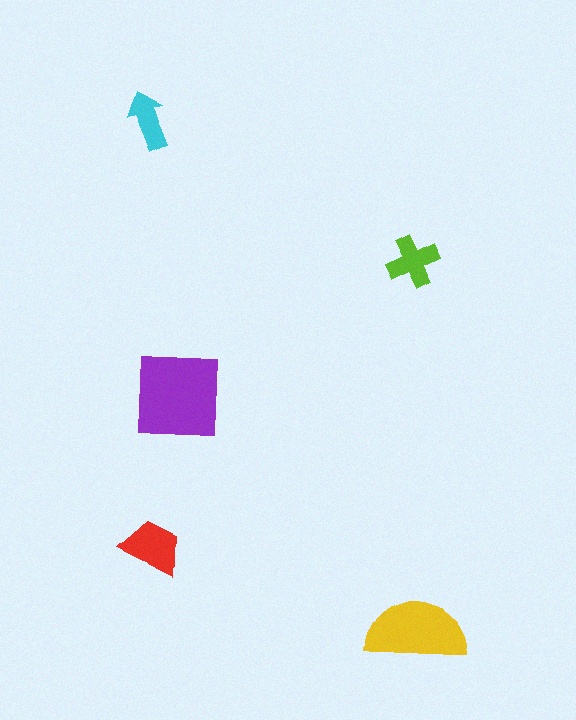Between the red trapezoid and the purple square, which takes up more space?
The purple square.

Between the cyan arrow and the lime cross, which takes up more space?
The lime cross.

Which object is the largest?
The purple square.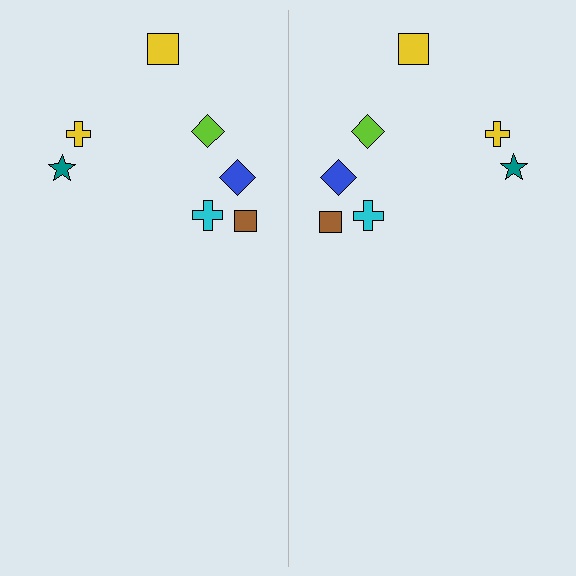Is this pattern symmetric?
Yes, this pattern has bilateral (reflection) symmetry.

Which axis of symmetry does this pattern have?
The pattern has a vertical axis of symmetry running through the center of the image.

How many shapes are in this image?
There are 14 shapes in this image.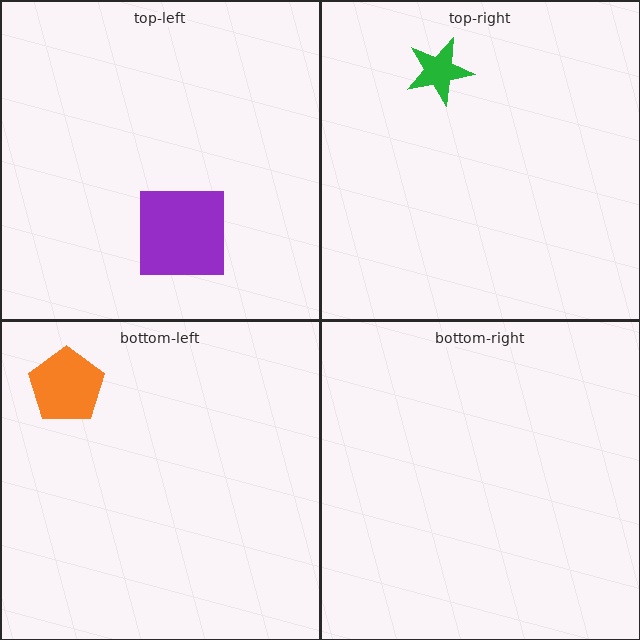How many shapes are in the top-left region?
1.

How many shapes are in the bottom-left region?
1.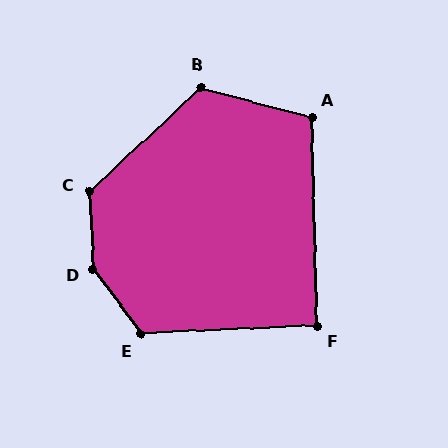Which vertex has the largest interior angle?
D, at approximately 147 degrees.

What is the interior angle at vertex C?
Approximately 130 degrees (obtuse).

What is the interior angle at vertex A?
Approximately 106 degrees (obtuse).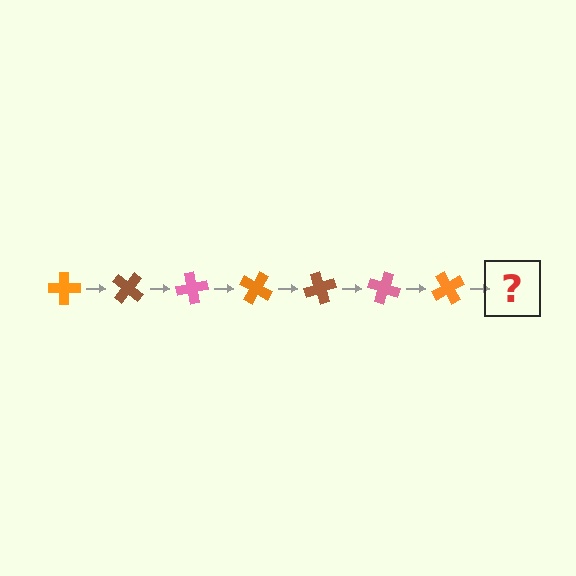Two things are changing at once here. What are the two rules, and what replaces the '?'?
The two rules are that it rotates 40 degrees each step and the color cycles through orange, brown, and pink. The '?' should be a brown cross, rotated 280 degrees from the start.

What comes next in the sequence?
The next element should be a brown cross, rotated 280 degrees from the start.